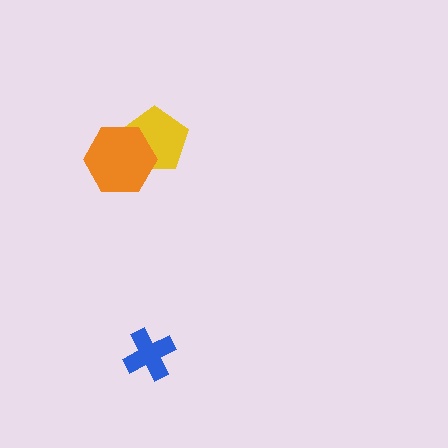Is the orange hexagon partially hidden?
No, no other shape covers it.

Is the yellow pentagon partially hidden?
Yes, it is partially covered by another shape.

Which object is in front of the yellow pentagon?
The orange hexagon is in front of the yellow pentagon.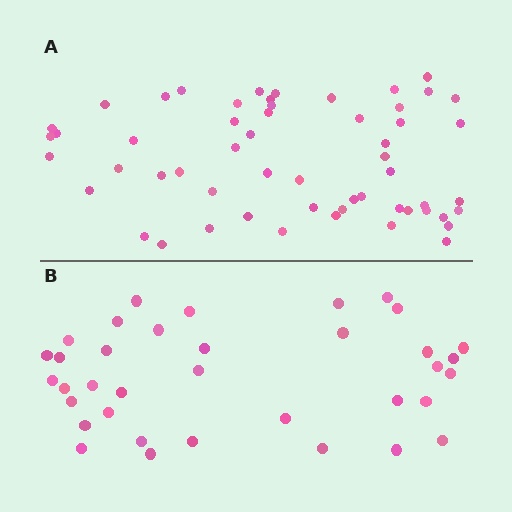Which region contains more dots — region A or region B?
Region A (the top region) has more dots.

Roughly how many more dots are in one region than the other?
Region A has approximately 20 more dots than region B.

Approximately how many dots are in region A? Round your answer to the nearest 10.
About 60 dots. (The exact count is 56, which rounds to 60.)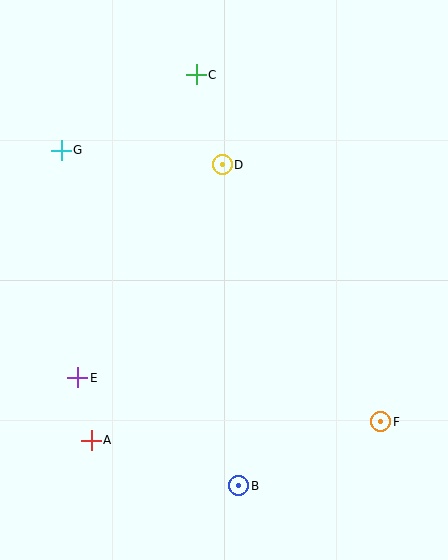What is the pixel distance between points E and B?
The distance between E and B is 194 pixels.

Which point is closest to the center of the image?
Point D at (222, 165) is closest to the center.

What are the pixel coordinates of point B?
Point B is at (239, 486).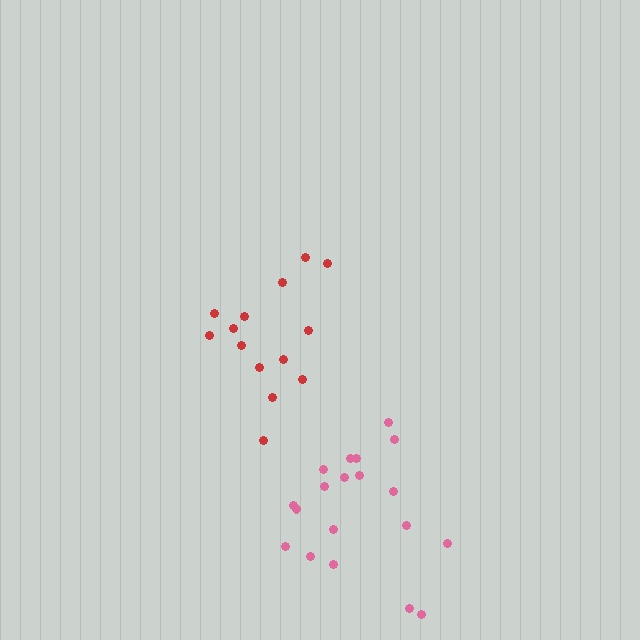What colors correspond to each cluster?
The clusters are colored: pink, red.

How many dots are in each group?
Group 1: 19 dots, Group 2: 14 dots (33 total).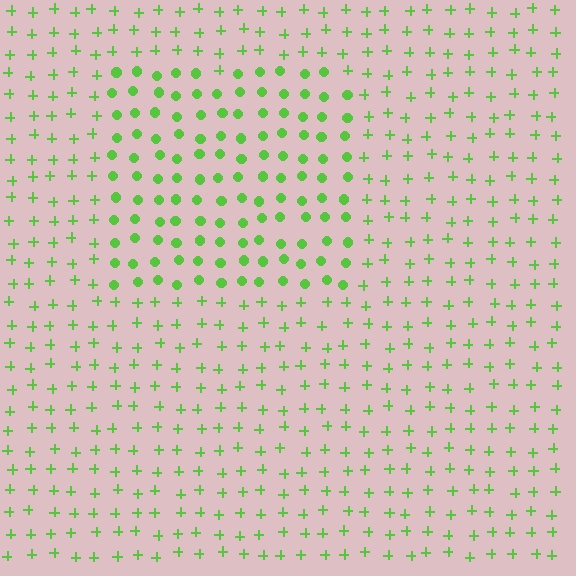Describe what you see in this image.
The image is filled with small lime elements arranged in a uniform grid. A rectangle-shaped region contains circles, while the surrounding area contains plus signs. The boundary is defined purely by the change in element shape.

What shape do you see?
I see a rectangle.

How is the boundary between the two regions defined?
The boundary is defined by a change in element shape: circles inside vs. plus signs outside. All elements share the same color and spacing.